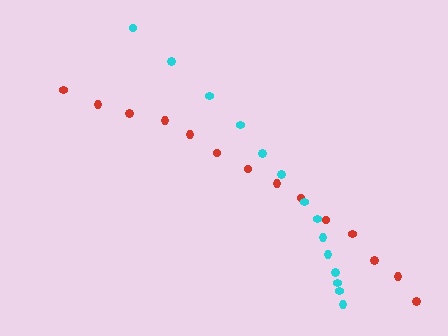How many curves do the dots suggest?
There are 2 distinct paths.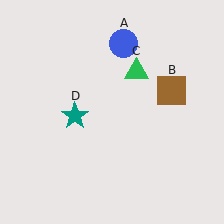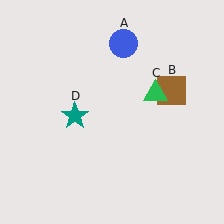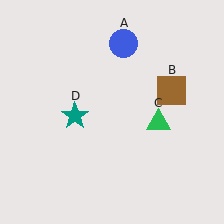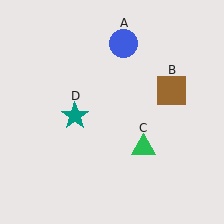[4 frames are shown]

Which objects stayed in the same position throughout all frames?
Blue circle (object A) and brown square (object B) and teal star (object D) remained stationary.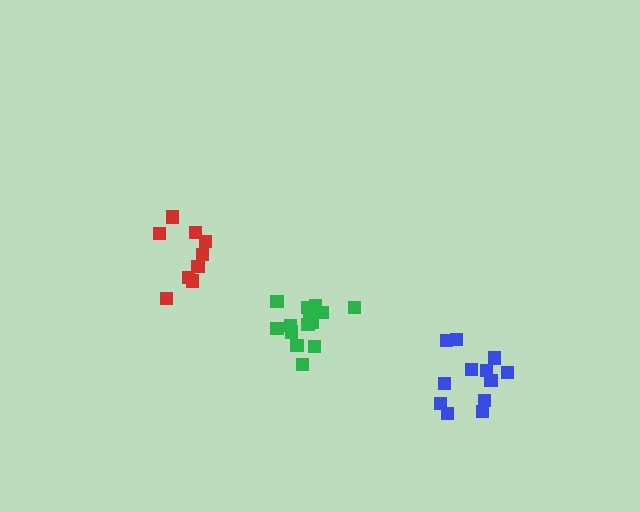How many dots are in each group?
Group 1: 15 dots, Group 2: 9 dots, Group 3: 12 dots (36 total).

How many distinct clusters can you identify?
There are 3 distinct clusters.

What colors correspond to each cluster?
The clusters are colored: green, red, blue.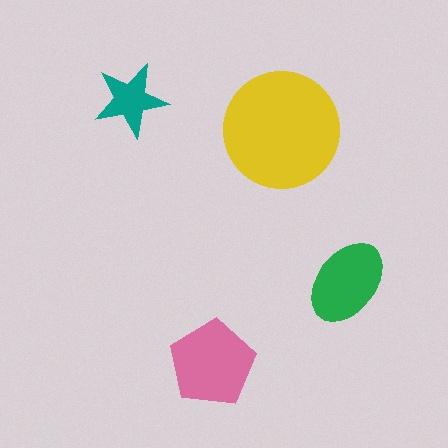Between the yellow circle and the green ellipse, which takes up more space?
The yellow circle.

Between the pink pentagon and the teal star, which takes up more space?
The pink pentagon.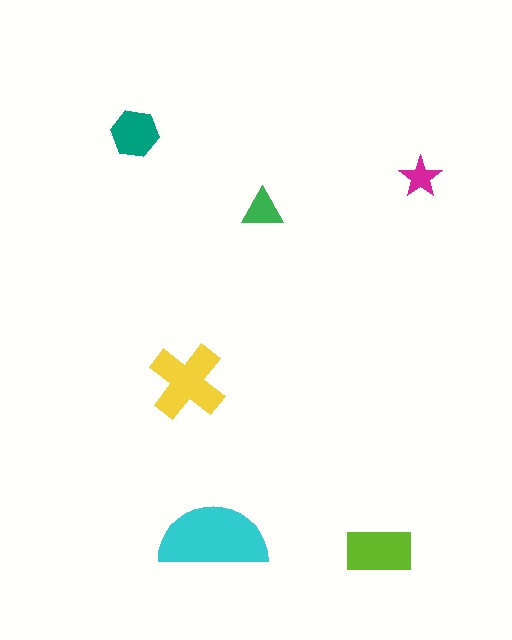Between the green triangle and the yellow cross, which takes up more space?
The yellow cross.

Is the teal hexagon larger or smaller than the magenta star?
Larger.